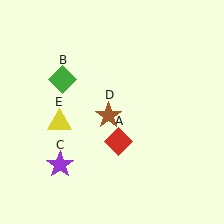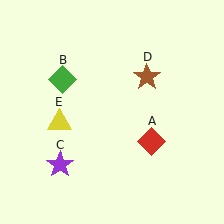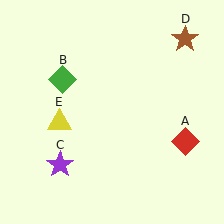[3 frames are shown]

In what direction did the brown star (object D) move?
The brown star (object D) moved up and to the right.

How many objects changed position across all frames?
2 objects changed position: red diamond (object A), brown star (object D).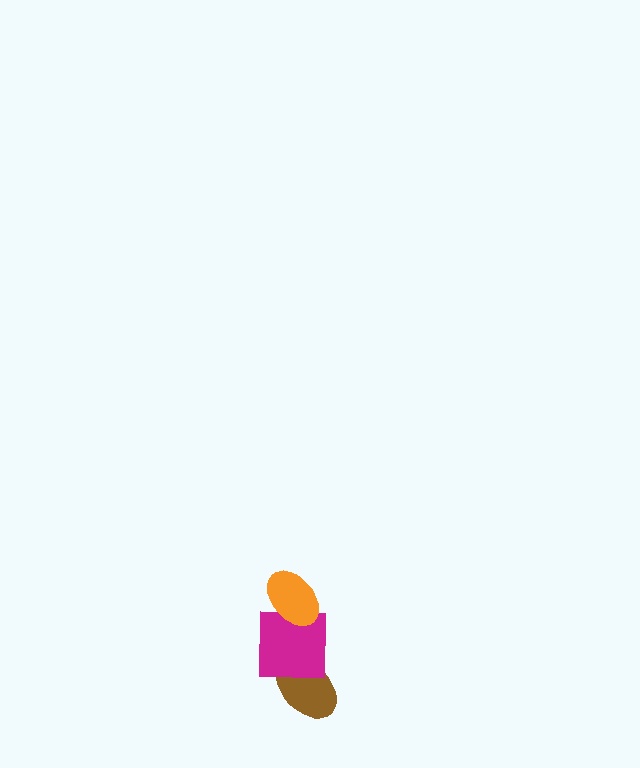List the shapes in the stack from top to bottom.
From top to bottom: the orange ellipse, the magenta square, the brown ellipse.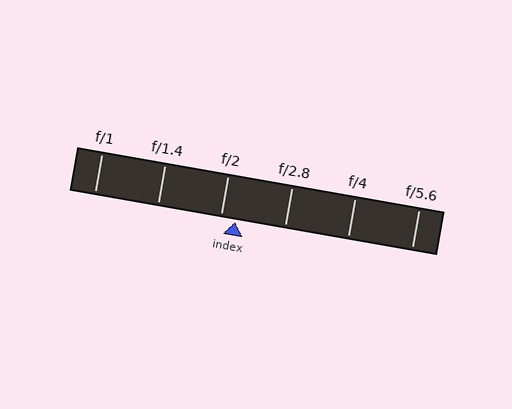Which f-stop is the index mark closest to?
The index mark is closest to f/2.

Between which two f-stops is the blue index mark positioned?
The index mark is between f/2 and f/2.8.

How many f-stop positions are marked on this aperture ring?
There are 6 f-stop positions marked.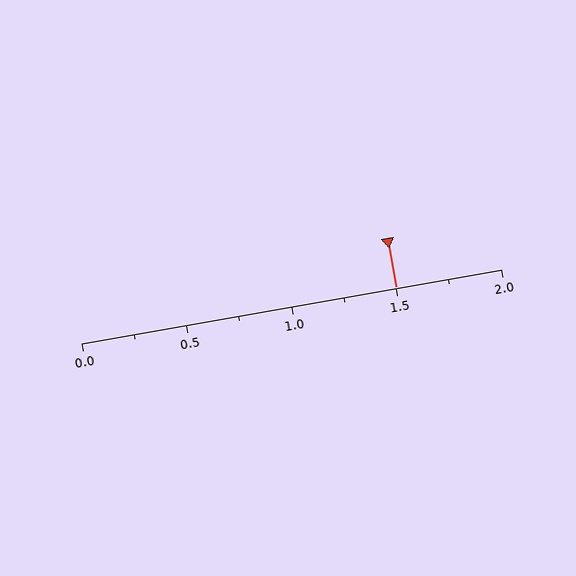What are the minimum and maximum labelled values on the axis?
The axis runs from 0.0 to 2.0.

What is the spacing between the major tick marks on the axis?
The major ticks are spaced 0.5 apart.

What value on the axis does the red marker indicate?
The marker indicates approximately 1.5.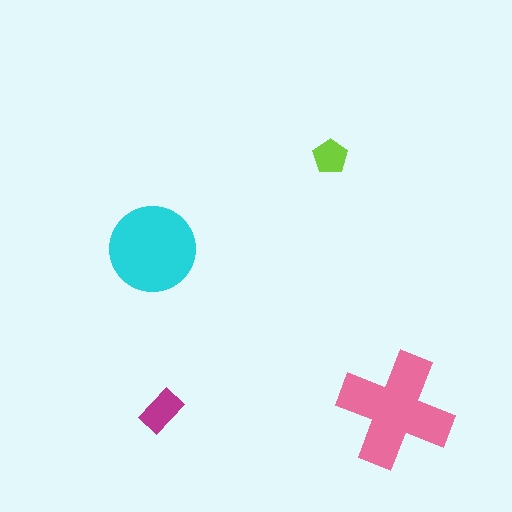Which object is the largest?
The pink cross.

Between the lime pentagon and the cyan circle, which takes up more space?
The cyan circle.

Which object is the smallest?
The lime pentagon.